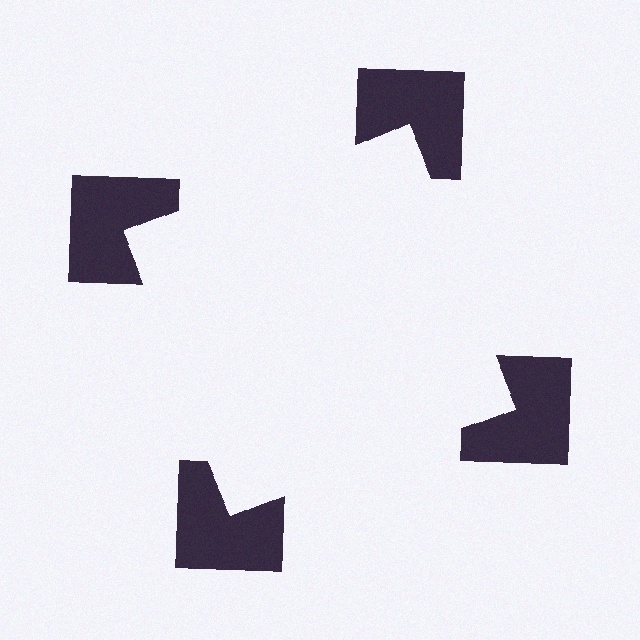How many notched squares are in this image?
There are 4 — one at each vertex of the illusory square.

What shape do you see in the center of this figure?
An illusory square — its edges are inferred from the aligned wedge cuts in the notched squares, not physically drawn.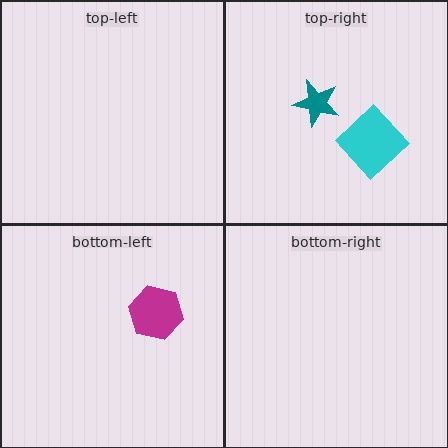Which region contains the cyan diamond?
The top-right region.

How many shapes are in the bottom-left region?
1.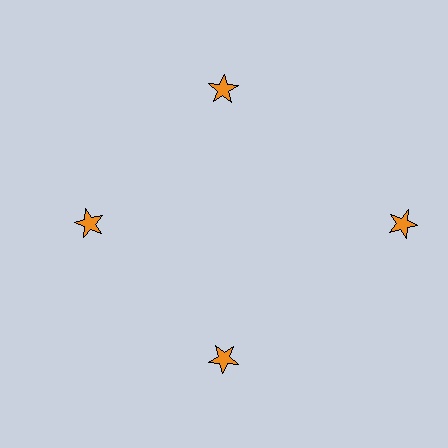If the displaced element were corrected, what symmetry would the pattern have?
It would have 4-fold rotational symmetry — the pattern would map onto itself every 90 degrees.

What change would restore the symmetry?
The symmetry would be restored by moving it inward, back onto the ring so that all 4 stars sit at equal angles and equal distance from the center.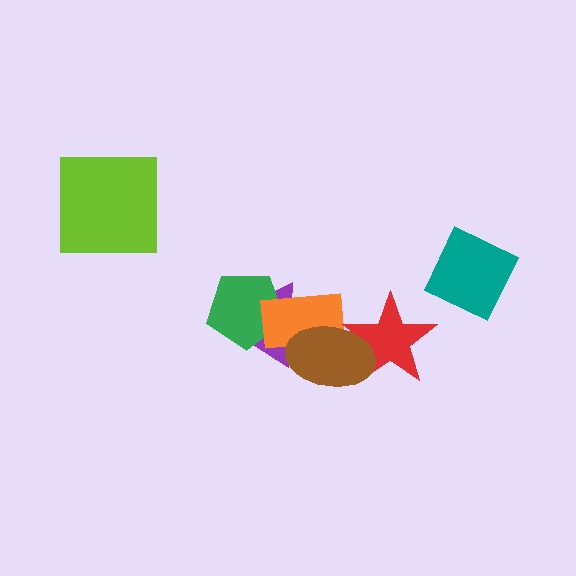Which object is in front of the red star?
The brown ellipse is in front of the red star.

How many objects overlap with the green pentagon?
2 objects overlap with the green pentagon.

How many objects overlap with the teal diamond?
0 objects overlap with the teal diamond.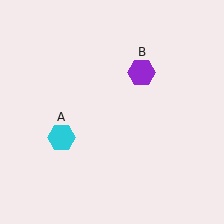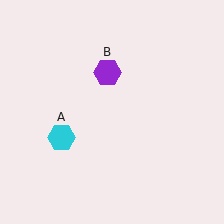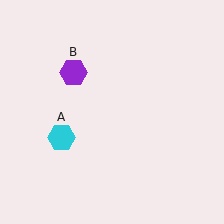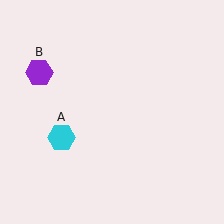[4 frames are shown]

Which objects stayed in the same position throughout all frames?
Cyan hexagon (object A) remained stationary.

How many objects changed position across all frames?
1 object changed position: purple hexagon (object B).